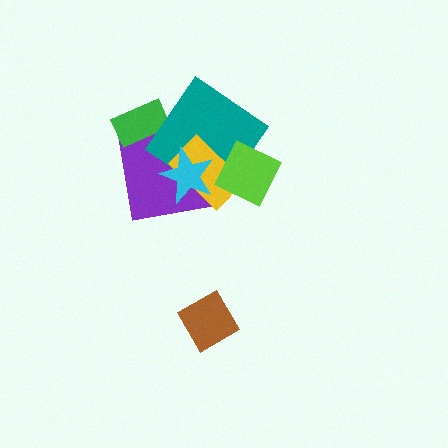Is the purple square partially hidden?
Yes, it is partially covered by another shape.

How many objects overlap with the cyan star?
3 objects overlap with the cyan star.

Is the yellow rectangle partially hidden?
Yes, it is partially covered by another shape.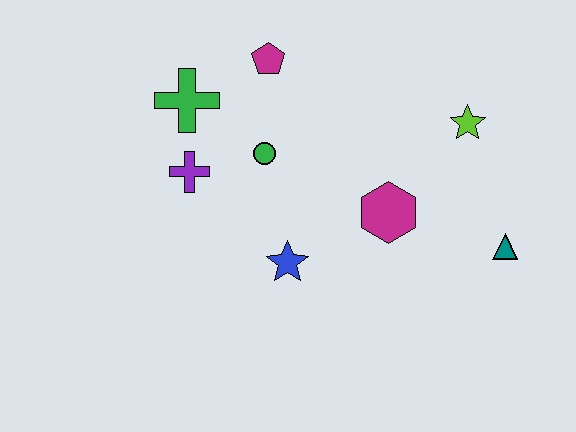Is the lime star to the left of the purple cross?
No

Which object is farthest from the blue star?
The lime star is farthest from the blue star.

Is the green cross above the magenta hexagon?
Yes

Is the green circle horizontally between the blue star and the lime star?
No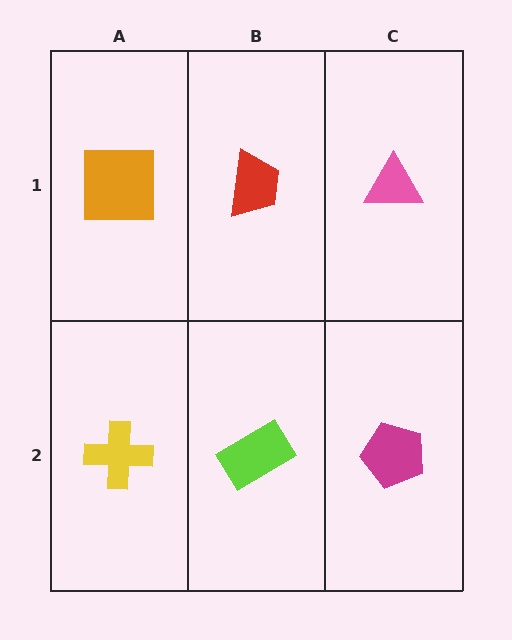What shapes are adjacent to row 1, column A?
A yellow cross (row 2, column A), a red trapezoid (row 1, column B).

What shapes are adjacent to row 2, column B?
A red trapezoid (row 1, column B), a yellow cross (row 2, column A), a magenta pentagon (row 2, column C).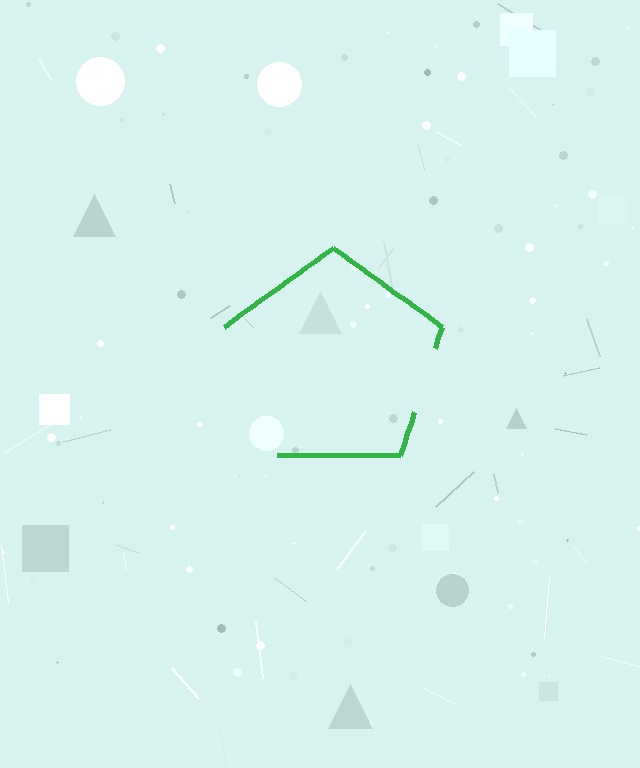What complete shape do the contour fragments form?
The contour fragments form a pentagon.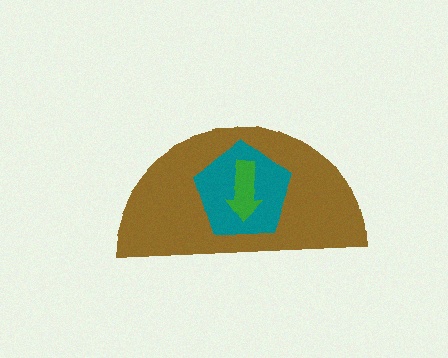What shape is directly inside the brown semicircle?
The teal pentagon.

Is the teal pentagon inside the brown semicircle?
Yes.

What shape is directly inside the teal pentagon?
The green arrow.